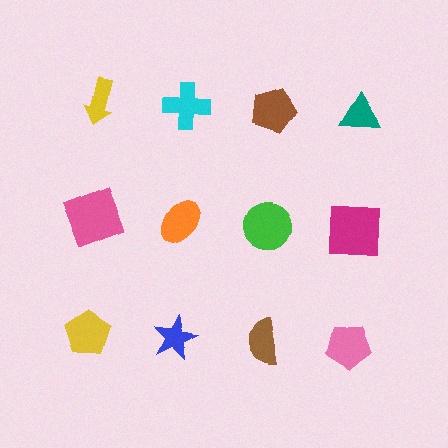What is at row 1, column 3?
A brown pentagon.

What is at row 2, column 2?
An orange ellipse.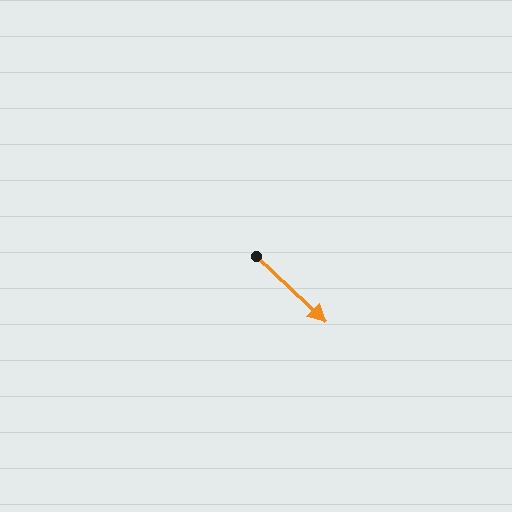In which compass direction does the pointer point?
Southeast.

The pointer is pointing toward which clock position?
Roughly 4 o'clock.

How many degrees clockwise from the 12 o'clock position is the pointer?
Approximately 134 degrees.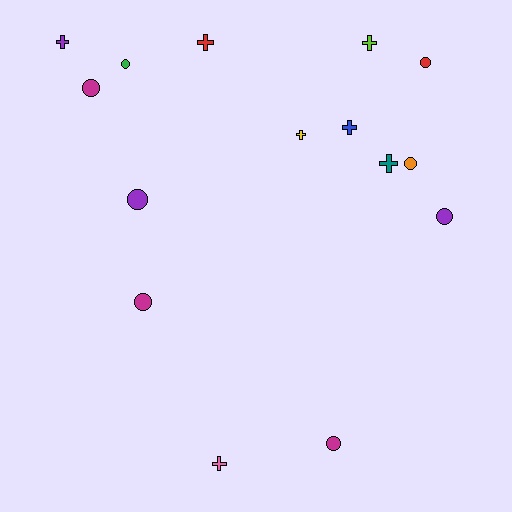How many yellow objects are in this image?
There is 1 yellow object.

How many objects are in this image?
There are 15 objects.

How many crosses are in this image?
There are 7 crosses.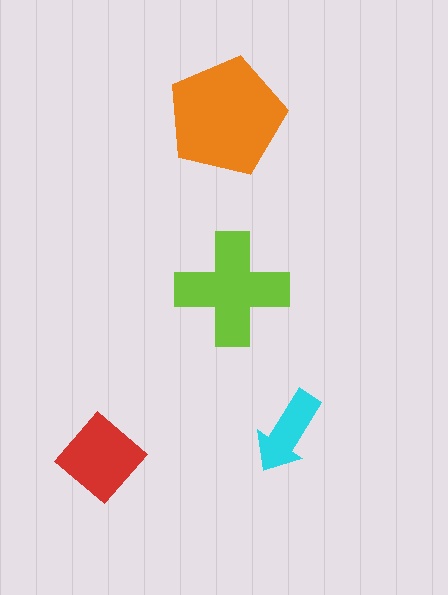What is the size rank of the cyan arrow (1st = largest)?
4th.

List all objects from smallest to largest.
The cyan arrow, the red diamond, the lime cross, the orange pentagon.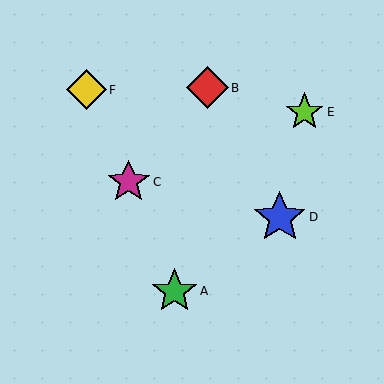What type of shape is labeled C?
Shape C is a magenta star.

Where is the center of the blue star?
The center of the blue star is at (280, 217).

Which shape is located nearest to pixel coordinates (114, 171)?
The magenta star (labeled C) at (129, 182) is nearest to that location.